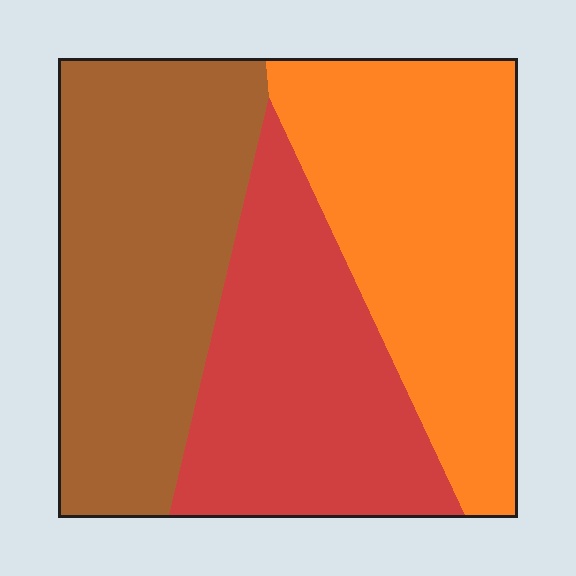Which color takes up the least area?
Red, at roughly 30%.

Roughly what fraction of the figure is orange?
Orange covers 35% of the figure.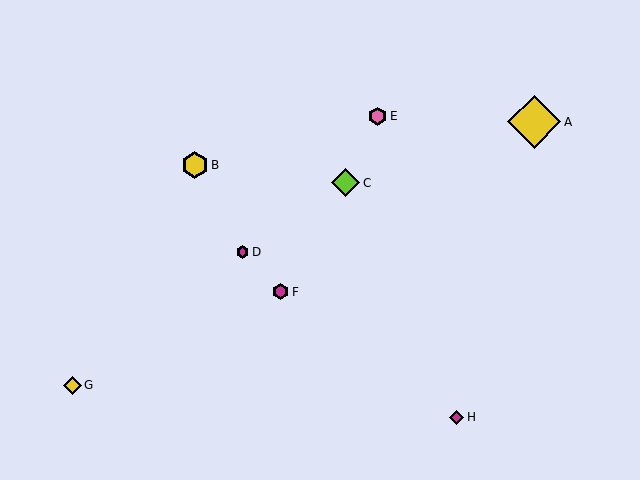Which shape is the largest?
The yellow diamond (labeled A) is the largest.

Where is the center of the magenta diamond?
The center of the magenta diamond is at (457, 417).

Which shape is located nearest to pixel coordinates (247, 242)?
The magenta hexagon (labeled D) at (242, 252) is nearest to that location.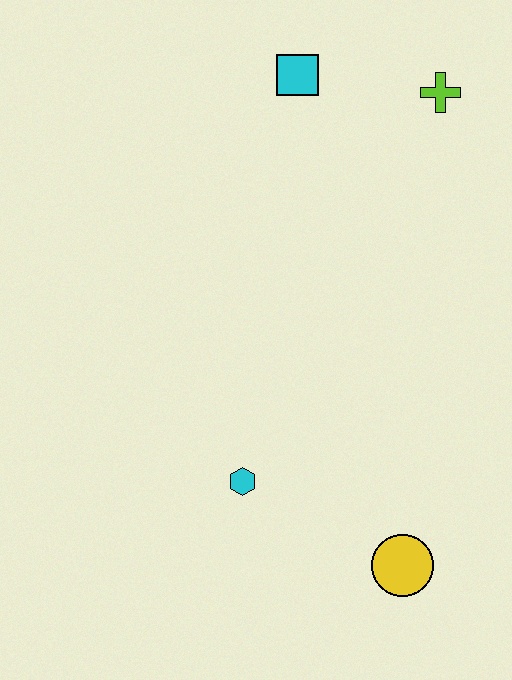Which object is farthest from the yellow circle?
The cyan square is farthest from the yellow circle.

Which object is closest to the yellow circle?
The cyan hexagon is closest to the yellow circle.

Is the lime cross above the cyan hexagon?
Yes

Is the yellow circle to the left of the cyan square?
No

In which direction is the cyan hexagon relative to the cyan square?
The cyan hexagon is below the cyan square.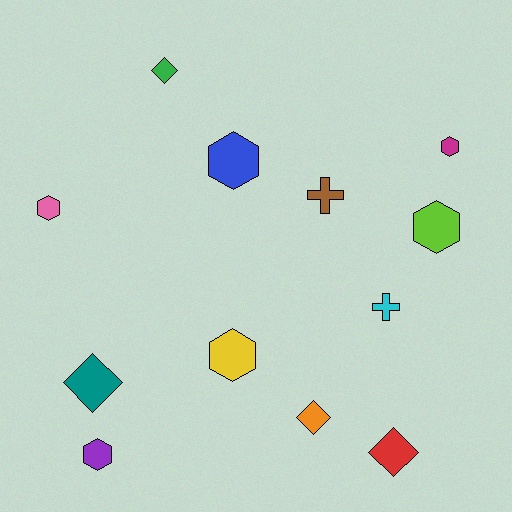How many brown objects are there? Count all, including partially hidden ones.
There is 1 brown object.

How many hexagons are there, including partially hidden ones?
There are 6 hexagons.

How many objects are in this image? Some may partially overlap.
There are 12 objects.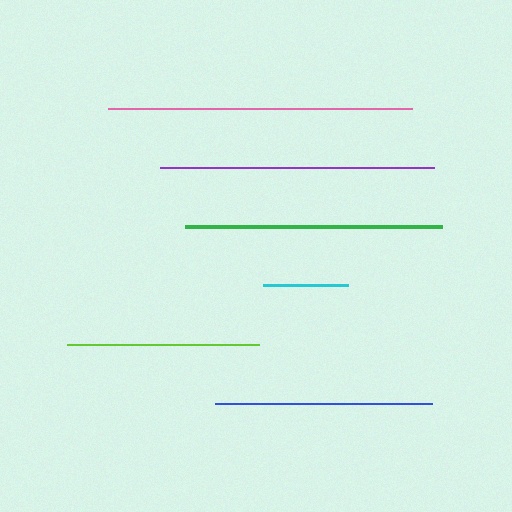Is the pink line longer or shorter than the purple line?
The pink line is longer than the purple line.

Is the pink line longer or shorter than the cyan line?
The pink line is longer than the cyan line.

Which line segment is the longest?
The pink line is the longest at approximately 304 pixels.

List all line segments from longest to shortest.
From longest to shortest: pink, purple, green, blue, lime, cyan.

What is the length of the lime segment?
The lime segment is approximately 192 pixels long.